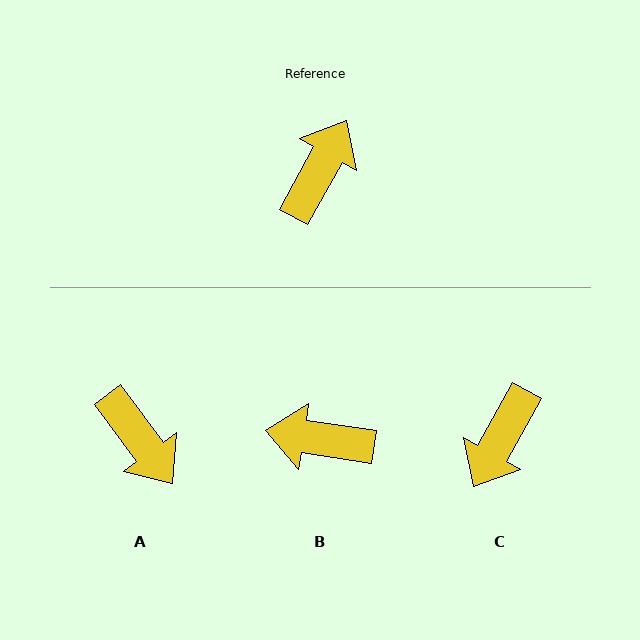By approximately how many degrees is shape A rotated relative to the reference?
Approximately 115 degrees clockwise.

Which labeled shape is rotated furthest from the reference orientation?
C, about 179 degrees away.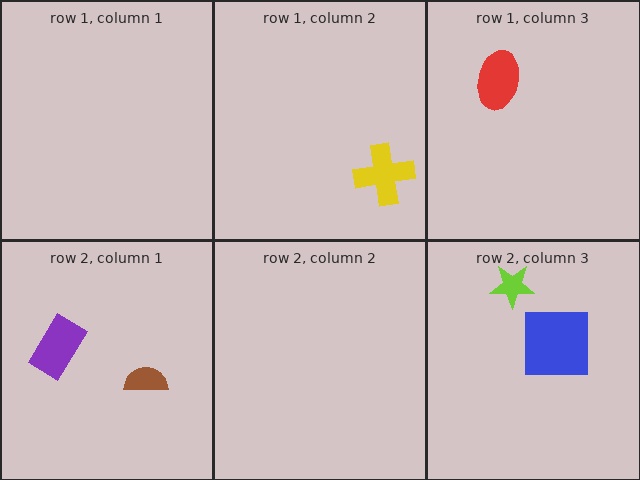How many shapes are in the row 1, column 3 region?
1.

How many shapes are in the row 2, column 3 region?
2.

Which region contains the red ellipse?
The row 1, column 3 region.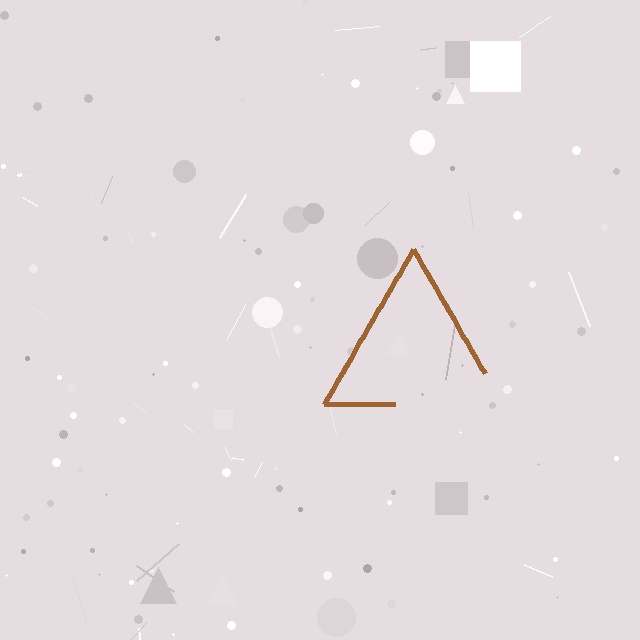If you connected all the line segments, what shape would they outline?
They would outline a triangle.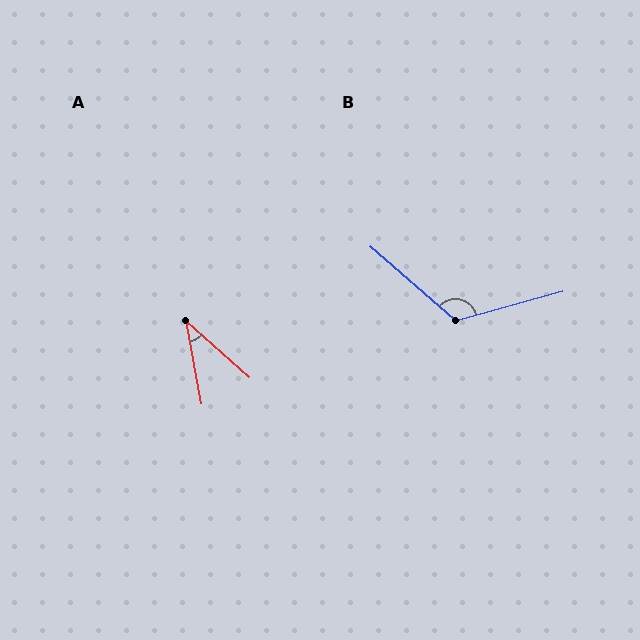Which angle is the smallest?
A, at approximately 38 degrees.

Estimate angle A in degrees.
Approximately 38 degrees.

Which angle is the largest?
B, at approximately 123 degrees.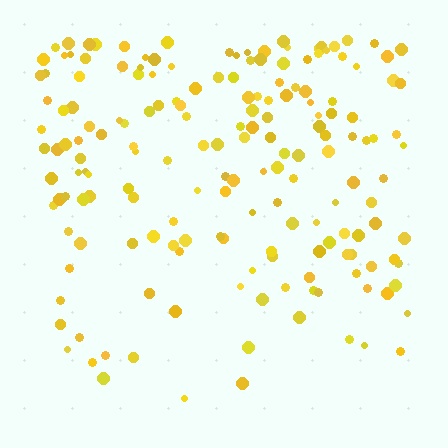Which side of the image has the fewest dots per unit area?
The bottom.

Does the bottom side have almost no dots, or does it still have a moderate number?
Still a moderate number, just noticeably fewer than the top.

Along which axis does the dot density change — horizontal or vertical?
Vertical.